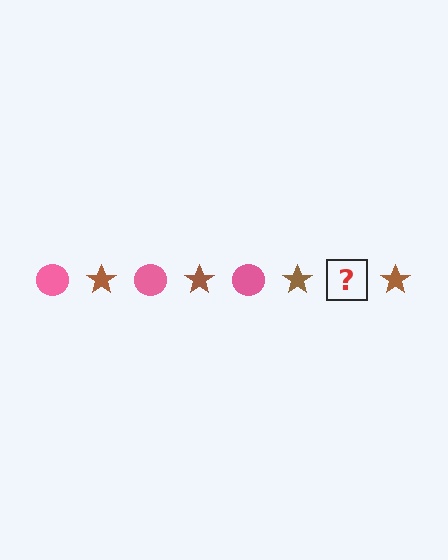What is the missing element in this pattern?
The missing element is a pink circle.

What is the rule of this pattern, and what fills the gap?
The rule is that the pattern alternates between pink circle and brown star. The gap should be filled with a pink circle.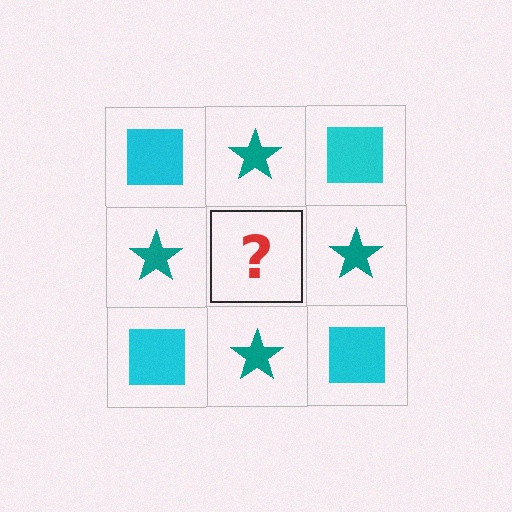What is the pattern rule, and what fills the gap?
The rule is that it alternates cyan square and teal star in a checkerboard pattern. The gap should be filled with a cyan square.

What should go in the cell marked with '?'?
The missing cell should contain a cyan square.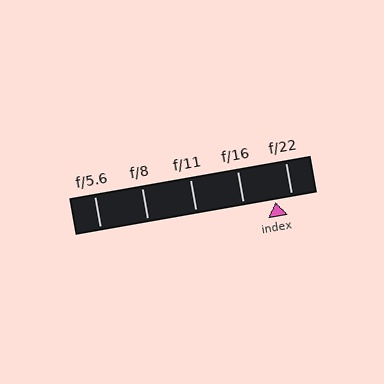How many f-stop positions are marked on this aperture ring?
There are 5 f-stop positions marked.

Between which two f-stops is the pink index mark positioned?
The index mark is between f/16 and f/22.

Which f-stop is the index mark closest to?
The index mark is closest to f/22.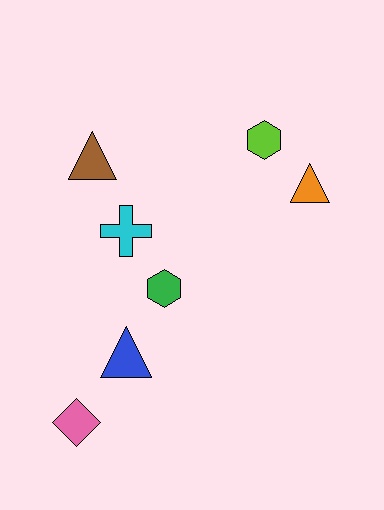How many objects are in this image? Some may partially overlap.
There are 7 objects.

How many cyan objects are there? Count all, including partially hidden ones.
There is 1 cyan object.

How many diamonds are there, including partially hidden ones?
There is 1 diamond.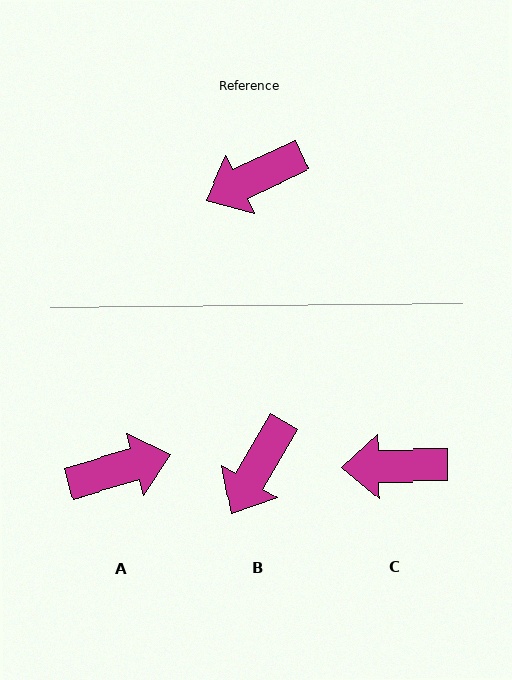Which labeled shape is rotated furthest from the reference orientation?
A, about 171 degrees away.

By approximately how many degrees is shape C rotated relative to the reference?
Approximately 24 degrees clockwise.